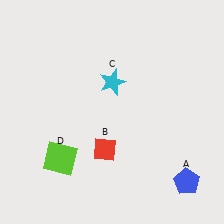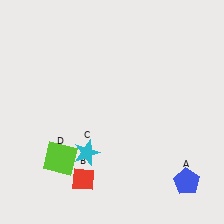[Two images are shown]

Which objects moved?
The objects that moved are: the red diamond (B), the cyan star (C).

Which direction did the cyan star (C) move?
The cyan star (C) moved down.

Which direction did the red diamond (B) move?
The red diamond (B) moved down.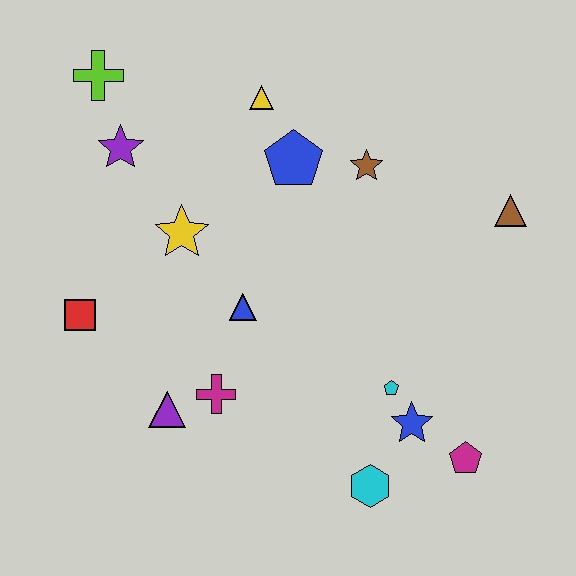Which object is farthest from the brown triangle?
The red square is farthest from the brown triangle.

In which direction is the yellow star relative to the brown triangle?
The yellow star is to the left of the brown triangle.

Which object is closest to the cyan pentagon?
The blue star is closest to the cyan pentagon.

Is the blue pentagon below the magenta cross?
No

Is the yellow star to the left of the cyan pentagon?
Yes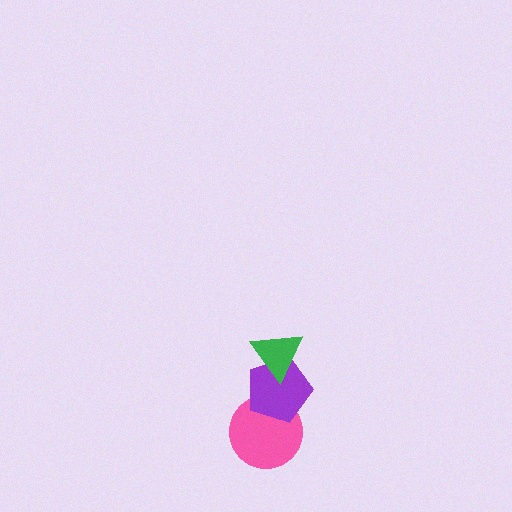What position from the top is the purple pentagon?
The purple pentagon is 2nd from the top.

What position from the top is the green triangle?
The green triangle is 1st from the top.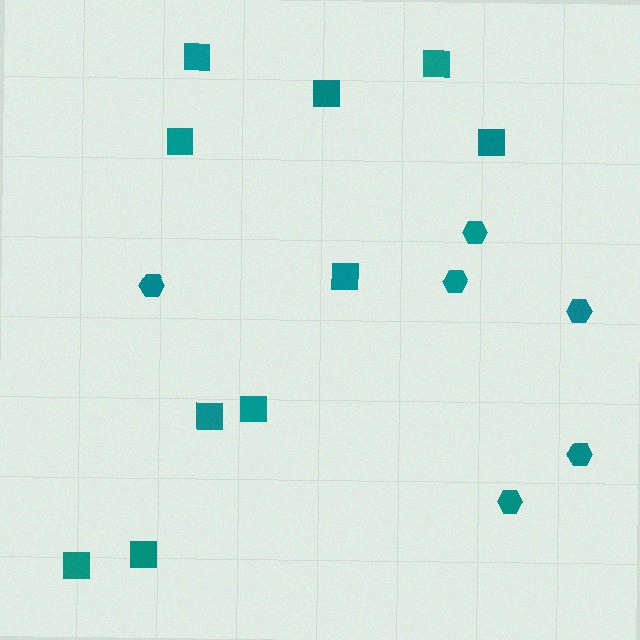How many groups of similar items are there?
There are 2 groups: one group of squares (10) and one group of hexagons (6).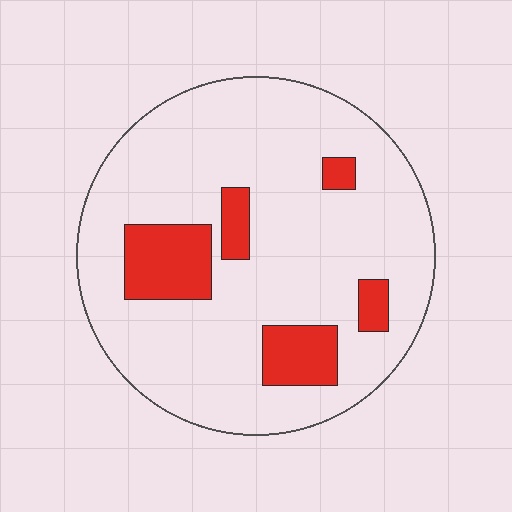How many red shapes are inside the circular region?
5.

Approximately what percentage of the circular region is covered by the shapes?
Approximately 15%.